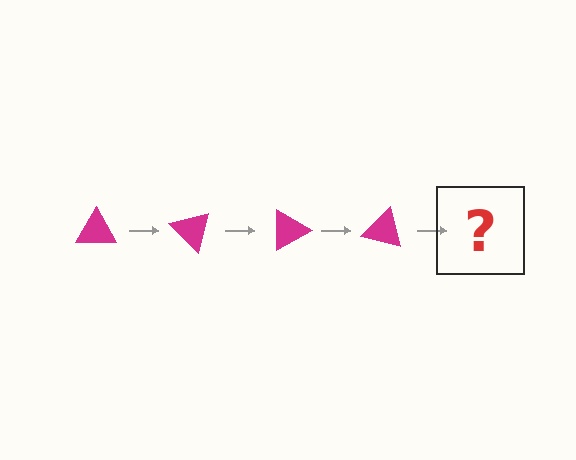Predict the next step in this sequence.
The next step is a magenta triangle rotated 180 degrees.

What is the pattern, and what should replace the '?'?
The pattern is that the triangle rotates 45 degrees each step. The '?' should be a magenta triangle rotated 180 degrees.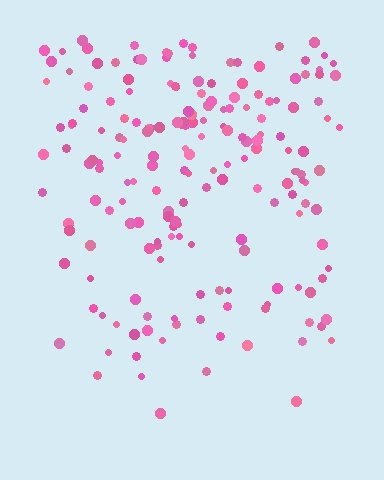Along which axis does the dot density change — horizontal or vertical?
Vertical.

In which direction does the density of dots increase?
From bottom to top, with the top side densest.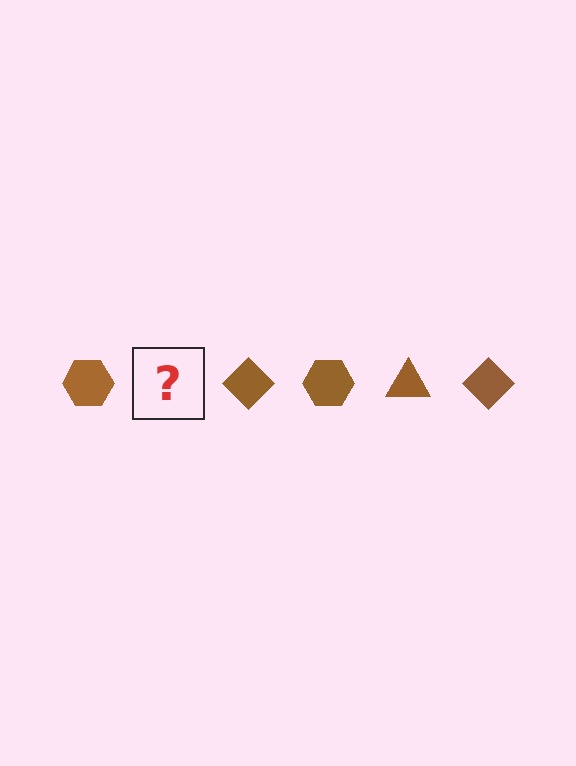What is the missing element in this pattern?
The missing element is a brown triangle.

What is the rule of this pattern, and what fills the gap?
The rule is that the pattern cycles through hexagon, triangle, diamond shapes in brown. The gap should be filled with a brown triangle.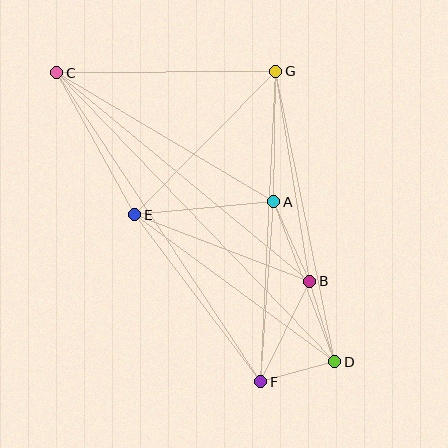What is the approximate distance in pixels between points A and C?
The distance between A and C is approximately 252 pixels.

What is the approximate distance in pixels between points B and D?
The distance between B and D is approximately 84 pixels.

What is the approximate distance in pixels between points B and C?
The distance between B and C is approximately 327 pixels.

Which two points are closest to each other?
Points D and F are closest to each other.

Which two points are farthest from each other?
Points C and D are farthest from each other.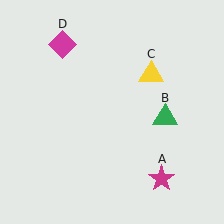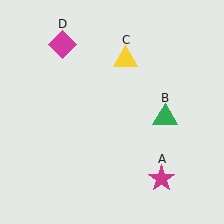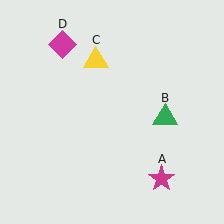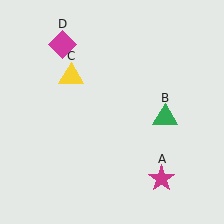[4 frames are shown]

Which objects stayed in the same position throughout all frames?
Magenta star (object A) and green triangle (object B) and magenta diamond (object D) remained stationary.